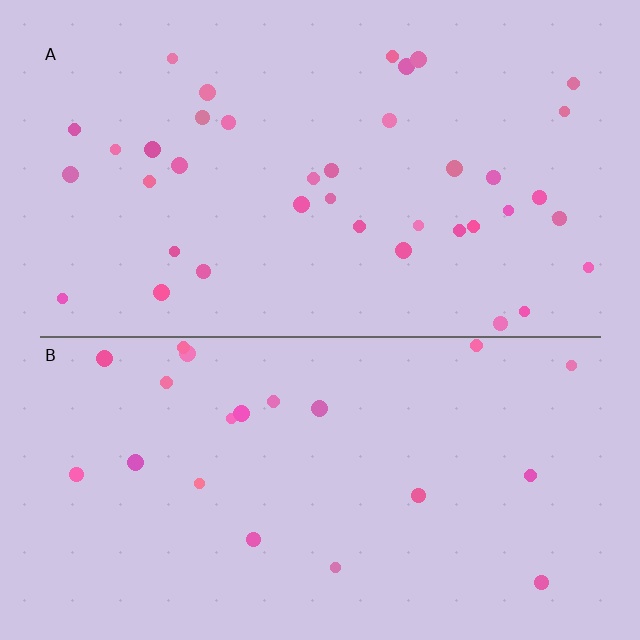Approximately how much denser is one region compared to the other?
Approximately 1.8× — region A over region B.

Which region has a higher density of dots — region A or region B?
A (the top).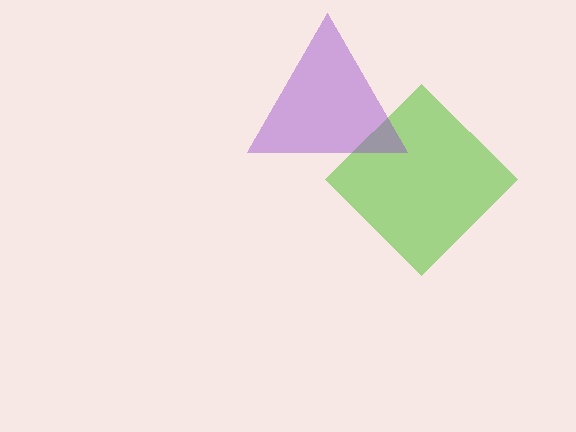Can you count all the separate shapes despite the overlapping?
Yes, there are 2 separate shapes.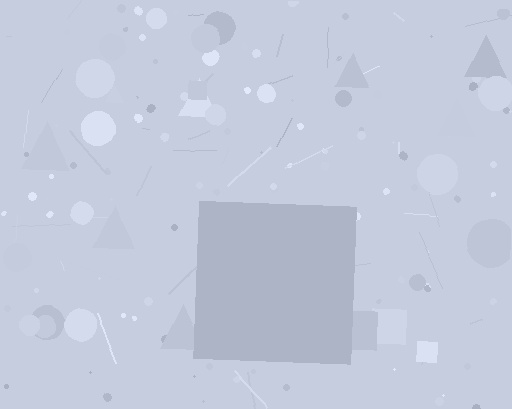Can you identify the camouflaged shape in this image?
The camouflaged shape is a square.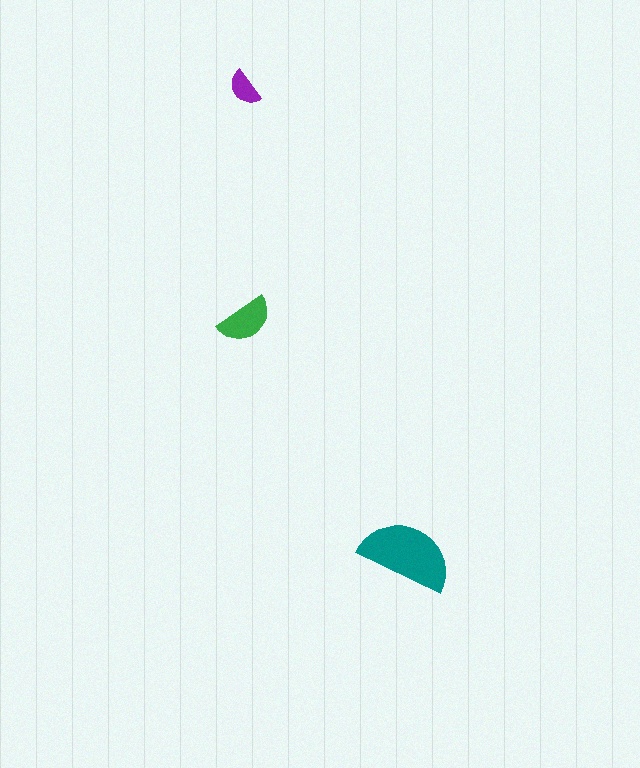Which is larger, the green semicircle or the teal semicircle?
The teal one.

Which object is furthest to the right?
The teal semicircle is rightmost.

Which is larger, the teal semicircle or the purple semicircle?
The teal one.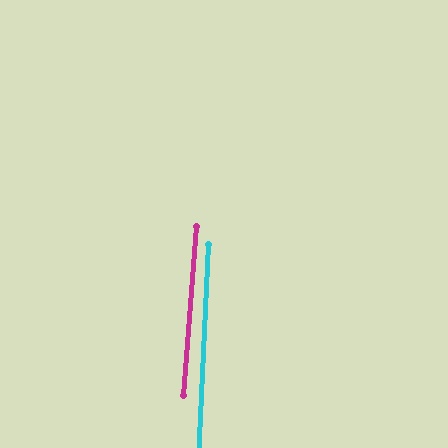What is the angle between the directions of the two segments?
Approximately 2 degrees.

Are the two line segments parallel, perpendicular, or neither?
Parallel — their directions differ by only 1.7°.